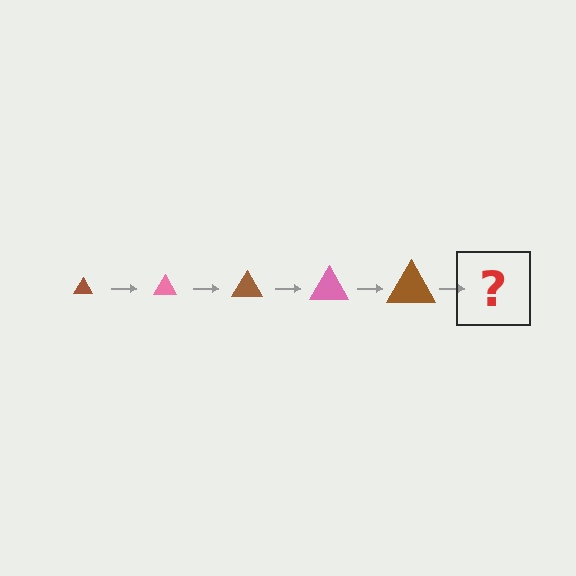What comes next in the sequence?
The next element should be a pink triangle, larger than the previous one.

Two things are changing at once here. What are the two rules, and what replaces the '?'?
The two rules are that the triangle grows larger each step and the color cycles through brown and pink. The '?' should be a pink triangle, larger than the previous one.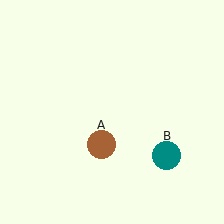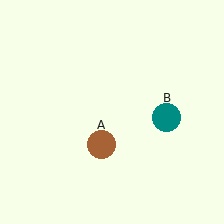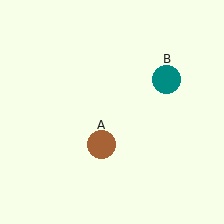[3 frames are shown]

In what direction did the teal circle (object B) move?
The teal circle (object B) moved up.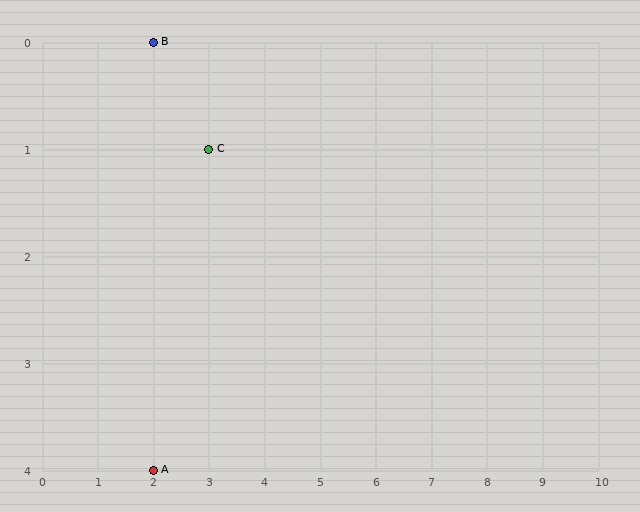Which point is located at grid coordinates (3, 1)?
Point C is at (3, 1).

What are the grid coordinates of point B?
Point B is at grid coordinates (2, 0).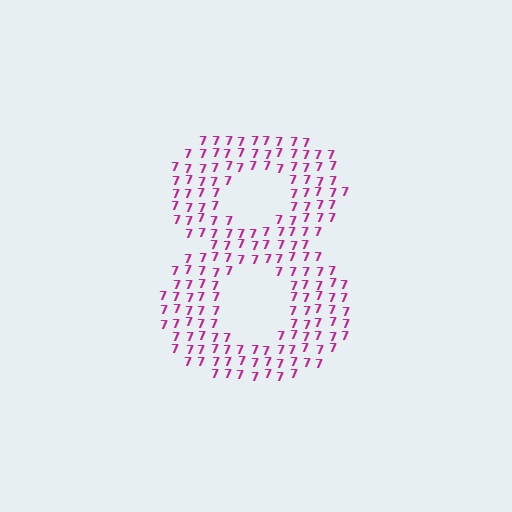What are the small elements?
The small elements are digit 7's.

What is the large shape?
The large shape is the digit 8.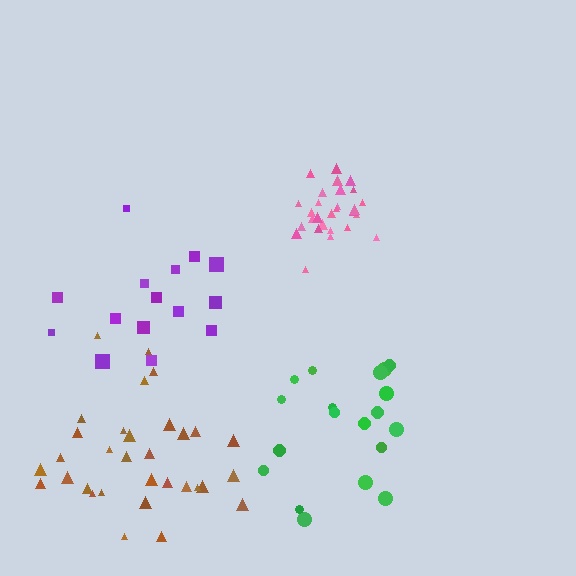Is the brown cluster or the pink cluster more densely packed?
Pink.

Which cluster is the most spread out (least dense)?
Green.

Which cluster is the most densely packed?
Pink.